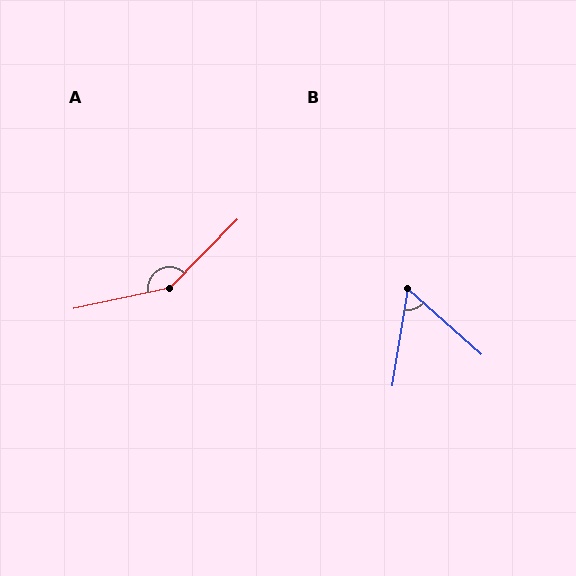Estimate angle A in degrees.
Approximately 146 degrees.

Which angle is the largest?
A, at approximately 146 degrees.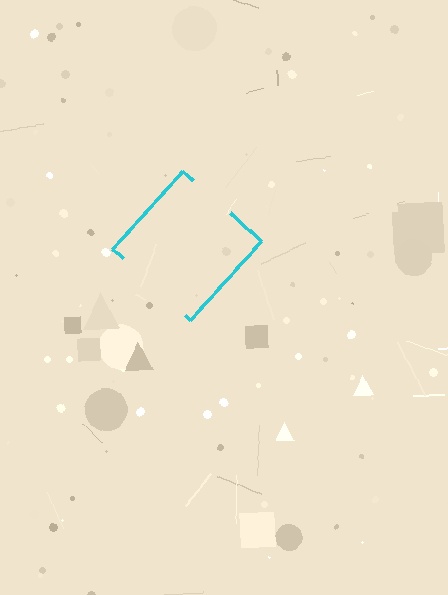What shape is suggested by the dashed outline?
The dashed outline suggests a diamond.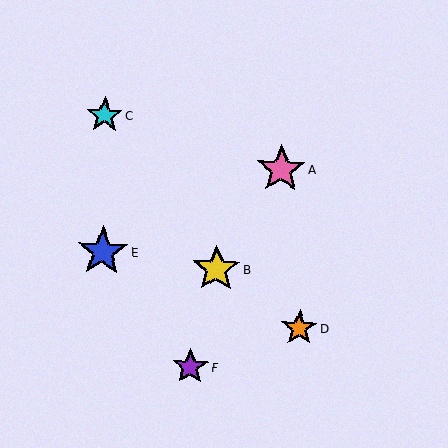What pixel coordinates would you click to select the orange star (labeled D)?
Click at (299, 328) to select the orange star D.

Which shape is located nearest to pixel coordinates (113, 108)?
The cyan star (labeled C) at (105, 115) is nearest to that location.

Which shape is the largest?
The blue star (labeled E) is the largest.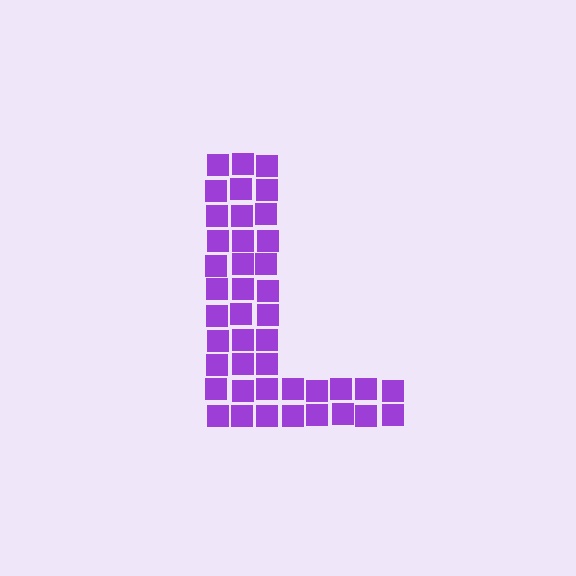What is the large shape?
The large shape is the letter L.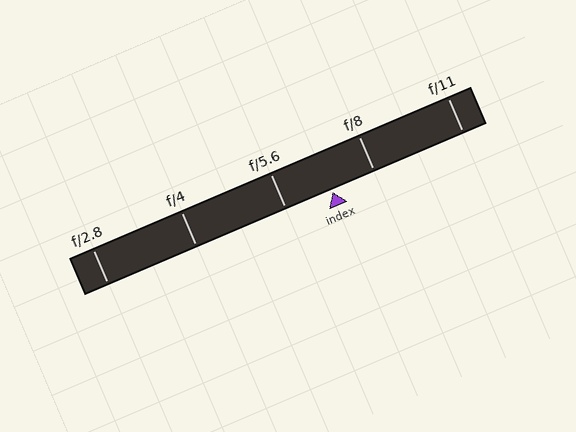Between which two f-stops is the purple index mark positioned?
The index mark is between f/5.6 and f/8.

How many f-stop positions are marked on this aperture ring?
There are 5 f-stop positions marked.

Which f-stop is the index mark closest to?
The index mark is closest to f/8.